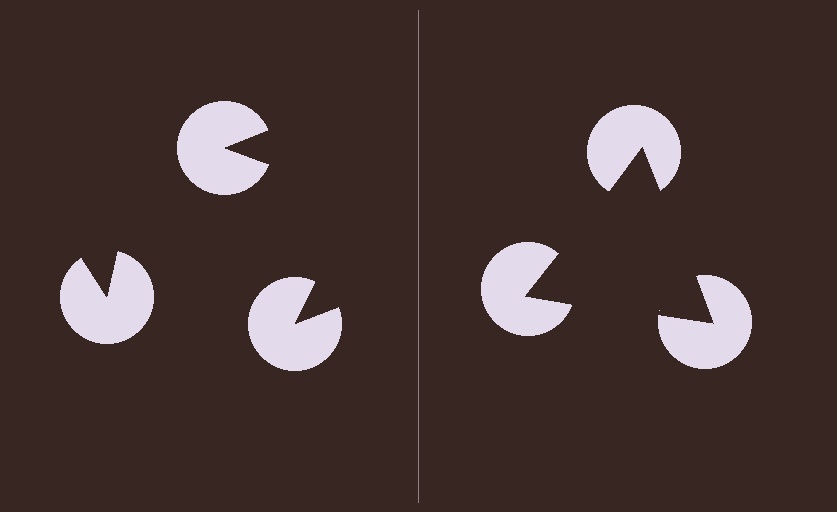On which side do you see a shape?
An illusory triangle appears on the right side. On the left side the wedge cuts are rotated, so no coherent shape forms.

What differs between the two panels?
The pac-man discs are positioned identically on both sides; only the wedge orientations differ. On the right they align to a triangle; on the left they are misaligned.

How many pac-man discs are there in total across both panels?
6 — 3 on each side.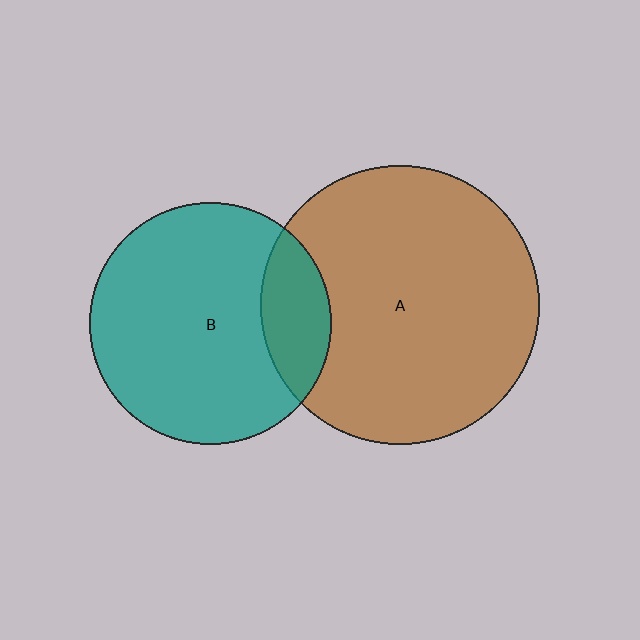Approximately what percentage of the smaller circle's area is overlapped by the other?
Approximately 20%.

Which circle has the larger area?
Circle A (brown).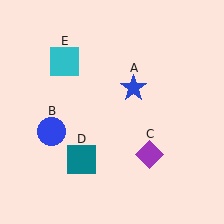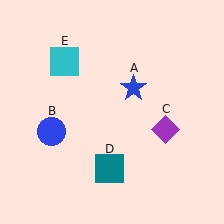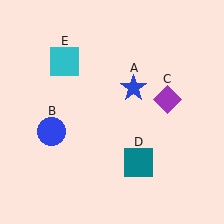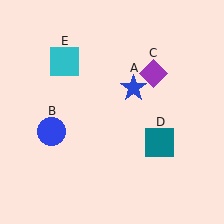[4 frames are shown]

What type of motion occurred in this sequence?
The purple diamond (object C), teal square (object D) rotated counterclockwise around the center of the scene.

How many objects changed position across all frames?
2 objects changed position: purple diamond (object C), teal square (object D).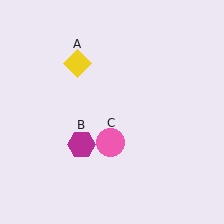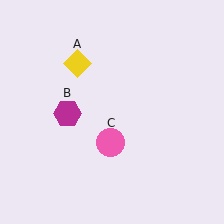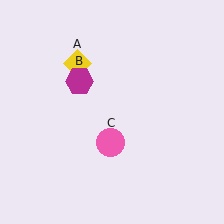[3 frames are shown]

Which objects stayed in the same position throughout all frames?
Yellow diamond (object A) and pink circle (object C) remained stationary.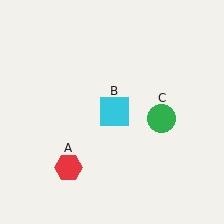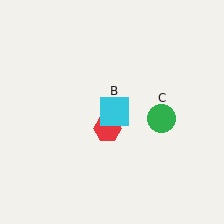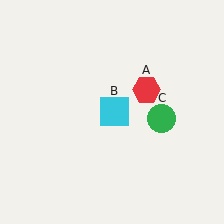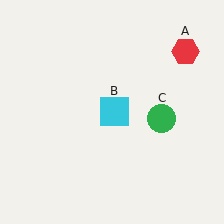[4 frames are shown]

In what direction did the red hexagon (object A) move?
The red hexagon (object A) moved up and to the right.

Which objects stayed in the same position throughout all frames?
Cyan square (object B) and green circle (object C) remained stationary.